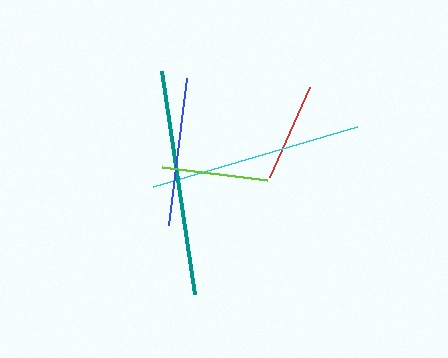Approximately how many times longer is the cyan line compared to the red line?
The cyan line is approximately 2.2 times the length of the red line.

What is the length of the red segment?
The red segment is approximately 98 pixels long.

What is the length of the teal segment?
The teal segment is approximately 225 pixels long.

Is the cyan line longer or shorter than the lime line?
The cyan line is longer than the lime line.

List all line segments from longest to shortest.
From longest to shortest: teal, cyan, blue, lime, red.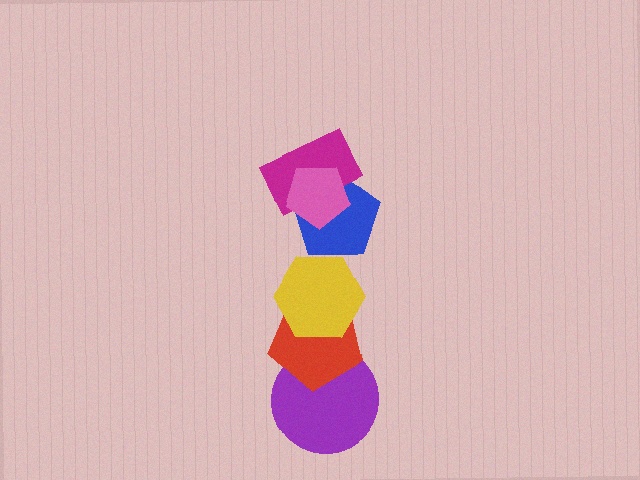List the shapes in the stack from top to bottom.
From top to bottom: the pink pentagon, the magenta rectangle, the blue pentagon, the yellow hexagon, the red pentagon, the purple circle.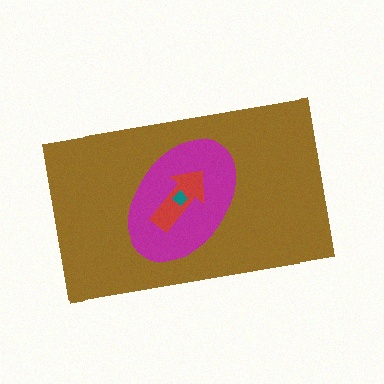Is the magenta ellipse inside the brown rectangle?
Yes.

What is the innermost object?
The teal diamond.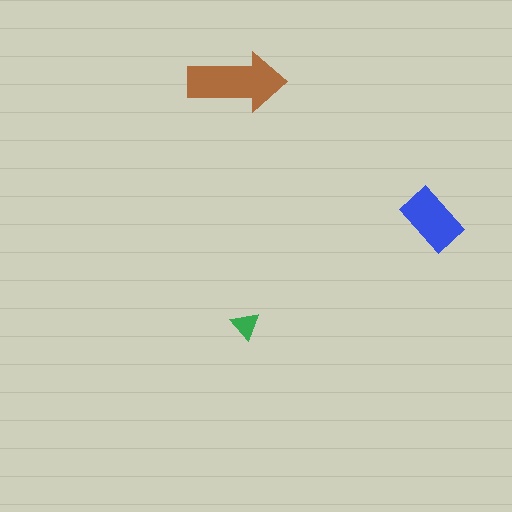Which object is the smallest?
The green triangle.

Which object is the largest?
The brown arrow.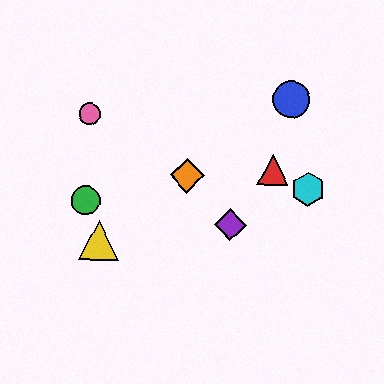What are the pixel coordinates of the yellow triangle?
The yellow triangle is at (99, 240).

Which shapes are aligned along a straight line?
The blue circle, the yellow triangle, the orange diamond are aligned along a straight line.